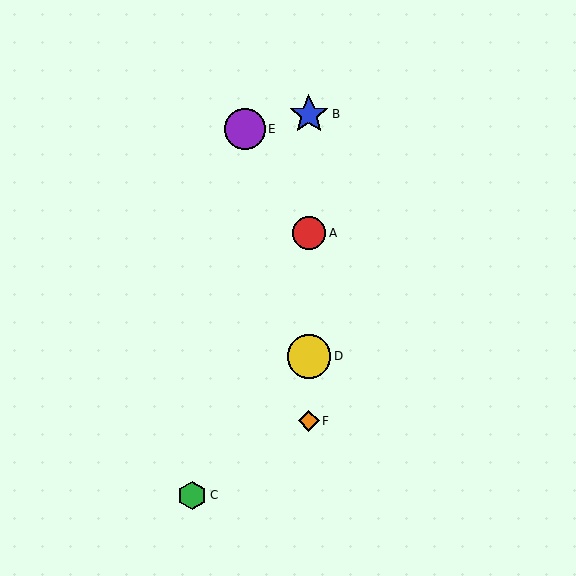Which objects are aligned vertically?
Objects A, B, D, F are aligned vertically.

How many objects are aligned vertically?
4 objects (A, B, D, F) are aligned vertically.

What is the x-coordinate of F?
Object F is at x≈309.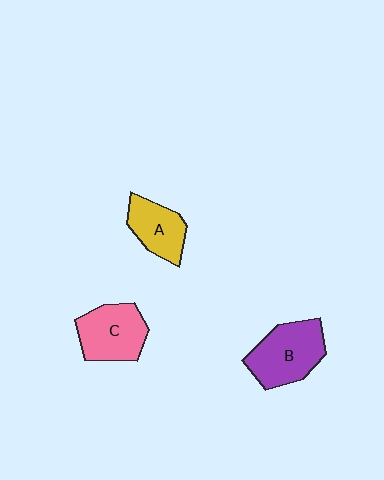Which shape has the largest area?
Shape B (purple).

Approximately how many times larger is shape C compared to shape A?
Approximately 1.3 times.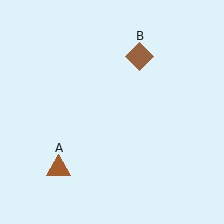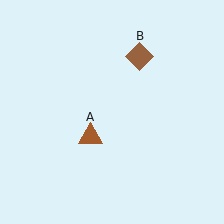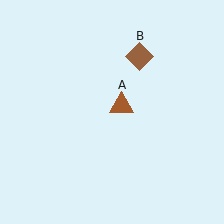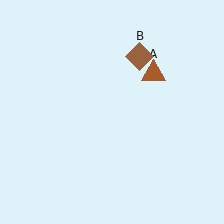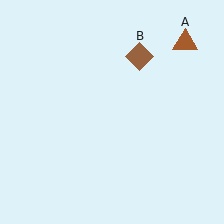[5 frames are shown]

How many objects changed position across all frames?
1 object changed position: brown triangle (object A).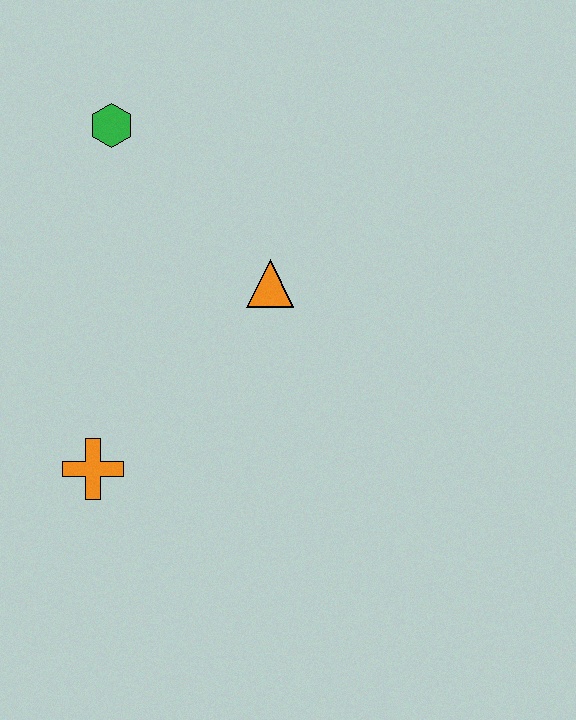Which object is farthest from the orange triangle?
The orange cross is farthest from the orange triangle.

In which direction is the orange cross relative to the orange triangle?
The orange cross is below the orange triangle.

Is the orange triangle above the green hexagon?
No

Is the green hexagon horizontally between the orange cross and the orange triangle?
Yes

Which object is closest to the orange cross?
The orange triangle is closest to the orange cross.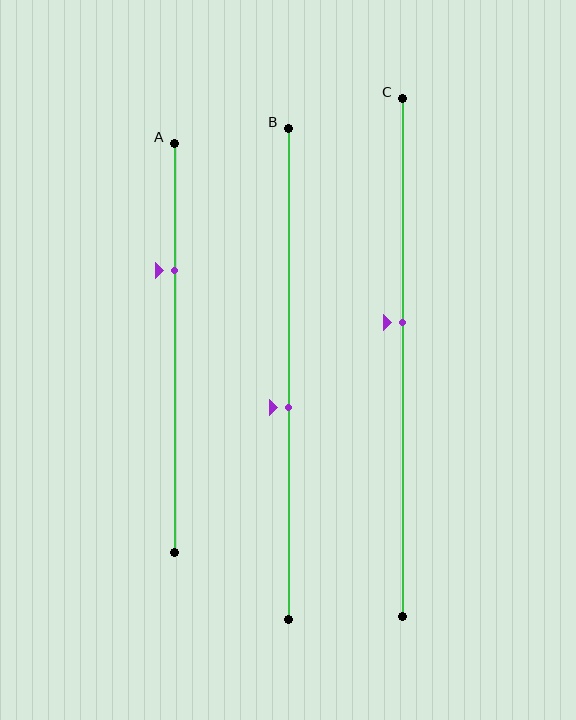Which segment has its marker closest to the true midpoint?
Segment B has its marker closest to the true midpoint.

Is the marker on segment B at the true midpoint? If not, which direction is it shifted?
No, the marker on segment B is shifted downward by about 7% of the segment length.